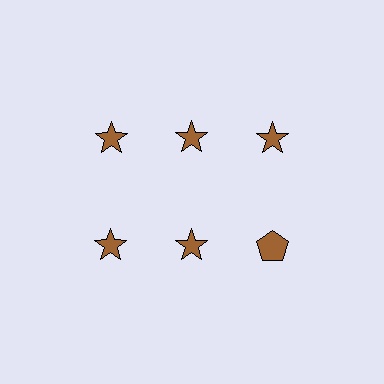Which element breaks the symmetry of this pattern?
The brown pentagon in the second row, center column breaks the symmetry. All other shapes are brown stars.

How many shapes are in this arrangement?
There are 6 shapes arranged in a grid pattern.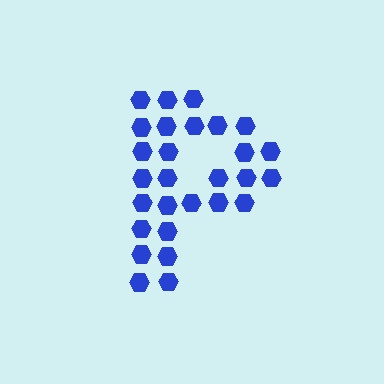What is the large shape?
The large shape is the letter P.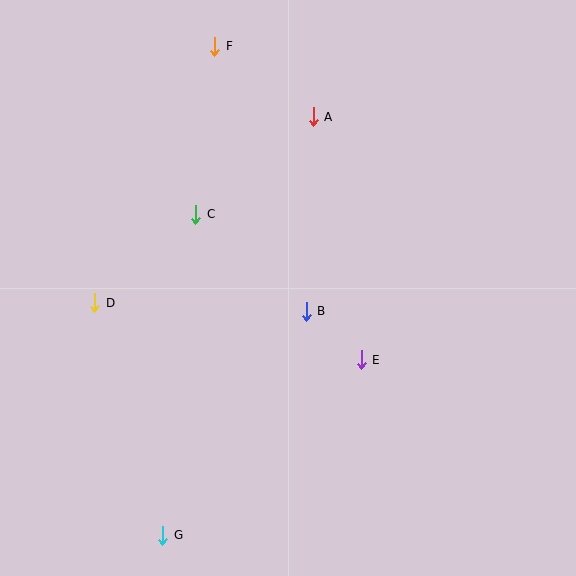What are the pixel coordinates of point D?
Point D is at (95, 303).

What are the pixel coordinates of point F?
Point F is at (215, 46).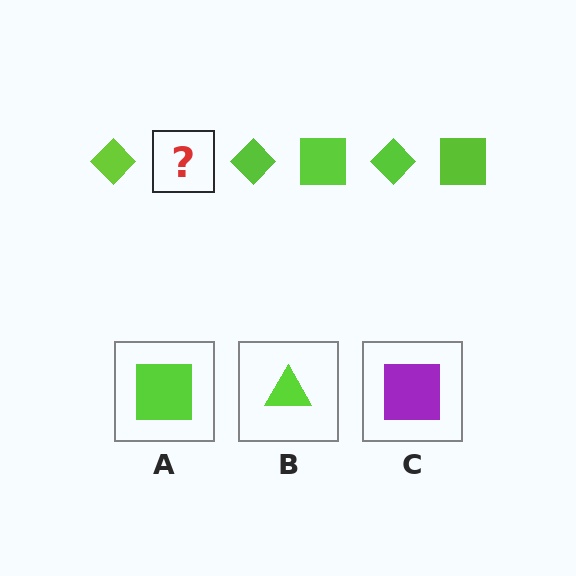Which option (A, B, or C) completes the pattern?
A.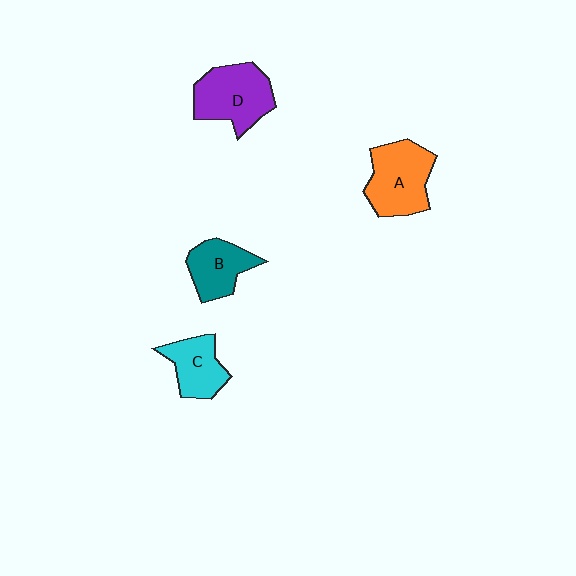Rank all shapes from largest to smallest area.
From largest to smallest: D (purple), A (orange), B (teal), C (cyan).